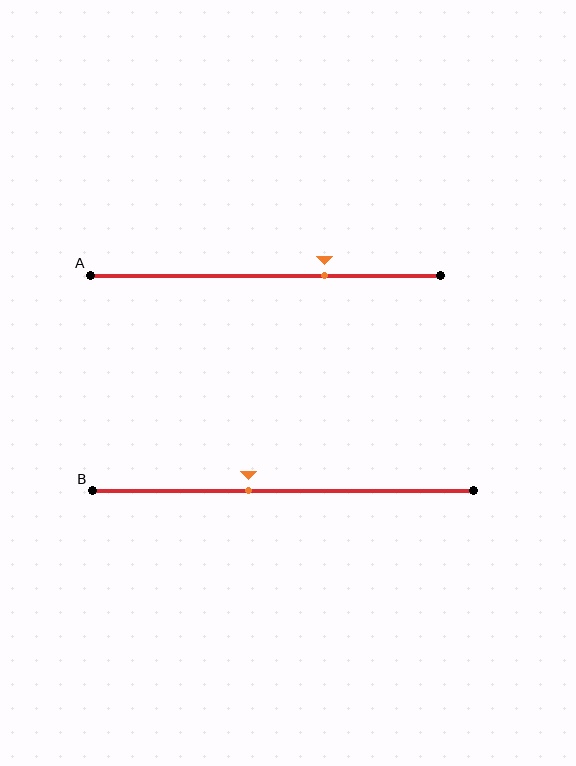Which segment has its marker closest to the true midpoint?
Segment B has its marker closest to the true midpoint.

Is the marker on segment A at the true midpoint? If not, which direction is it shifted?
No, the marker on segment A is shifted to the right by about 17% of the segment length.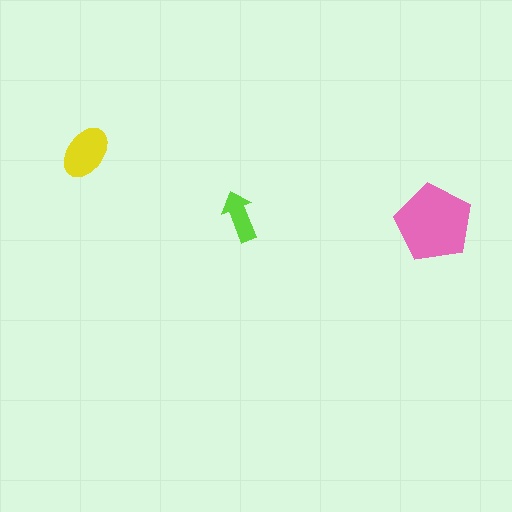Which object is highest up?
The yellow ellipse is topmost.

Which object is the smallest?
The lime arrow.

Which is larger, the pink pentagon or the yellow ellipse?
The pink pentagon.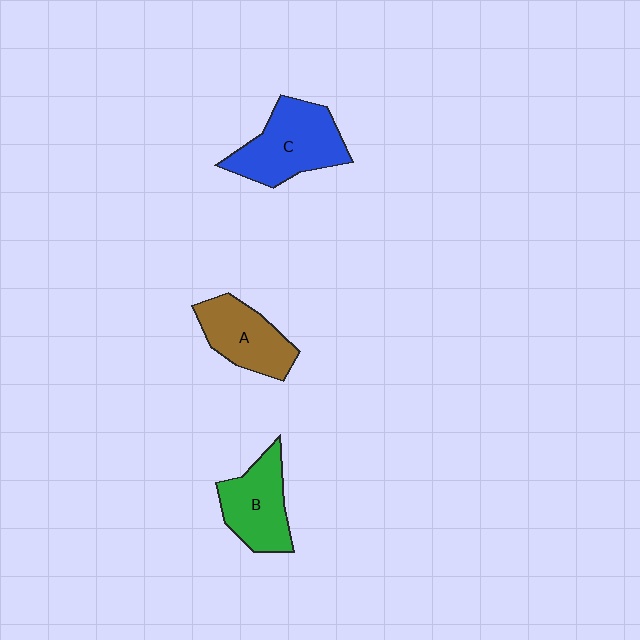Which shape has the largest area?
Shape C (blue).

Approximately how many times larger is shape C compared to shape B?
Approximately 1.3 times.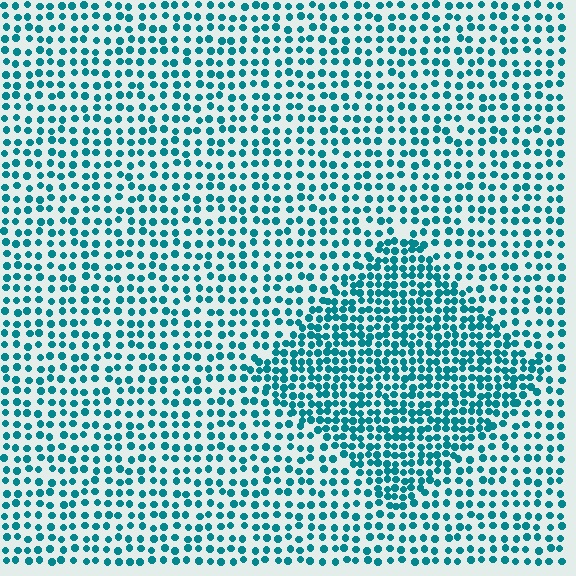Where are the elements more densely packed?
The elements are more densely packed inside the diamond boundary.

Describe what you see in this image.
The image contains small teal elements arranged at two different densities. A diamond-shaped region is visible where the elements are more densely packed than the surrounding area.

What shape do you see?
I see a diamond.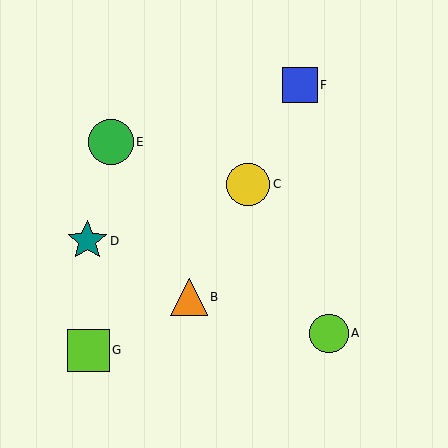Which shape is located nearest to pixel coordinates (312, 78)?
The blue square (labeled F) at (300, 85) is nearest to that location.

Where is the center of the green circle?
The center of the green circle is at (111, 142).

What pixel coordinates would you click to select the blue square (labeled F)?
Click at (300, 85) to select the blue square F.